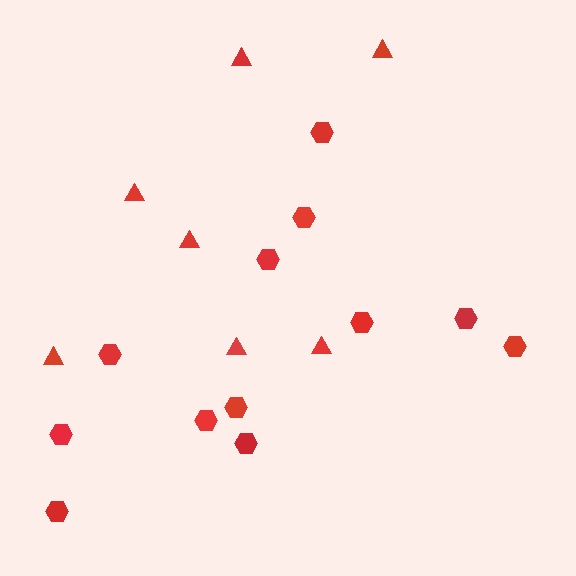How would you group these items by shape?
There are 2 groups: one group of triangles (7) and one group of hexagons (12).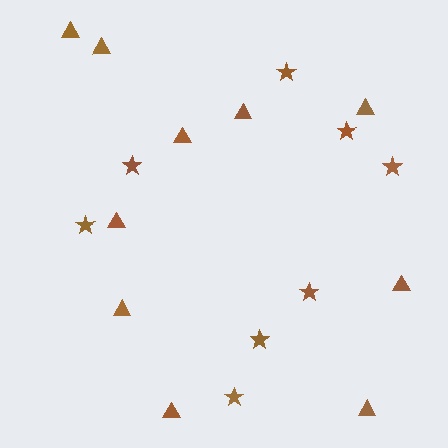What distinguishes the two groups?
There are 2 groups: one group of triangles (10) and one group of stars (8).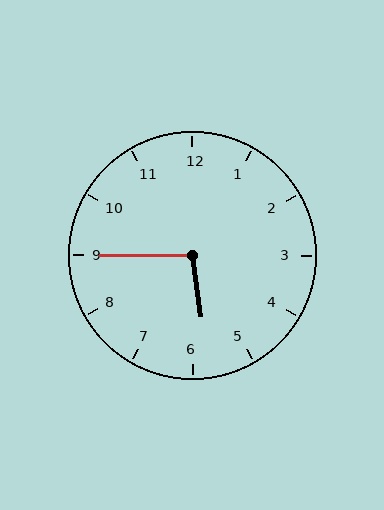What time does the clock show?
5:45.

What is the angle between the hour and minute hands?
Approximately 98 degrees.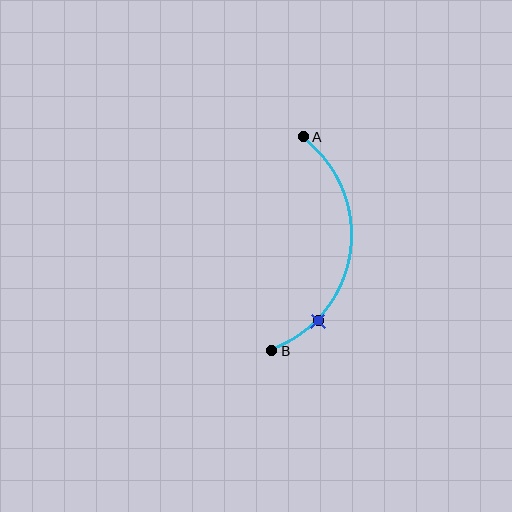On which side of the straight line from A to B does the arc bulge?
The arc bulges to the right of the straight line connecting A and B.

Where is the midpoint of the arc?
The arc midpoint is the point on the curve farthest from the straight line joining A and B. It sits to the right of that line.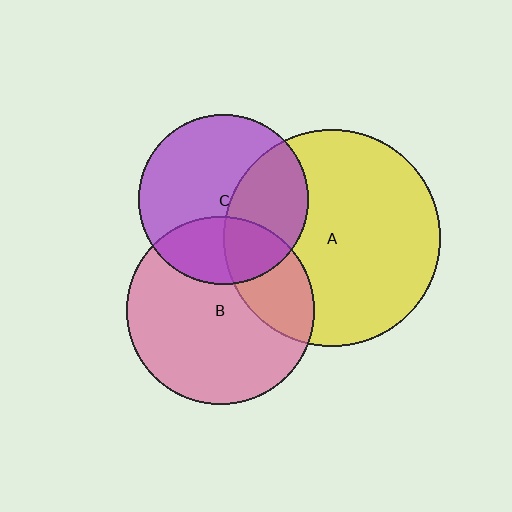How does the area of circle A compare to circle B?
Approximately 1.3 times.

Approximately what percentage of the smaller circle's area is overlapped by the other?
Approximately 25%.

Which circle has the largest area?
Circle A (yellow).